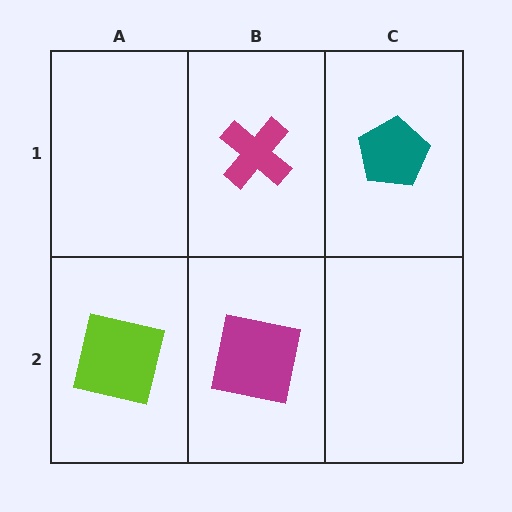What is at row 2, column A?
A lime square.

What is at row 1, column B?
A magenta cross.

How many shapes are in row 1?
2 shapes.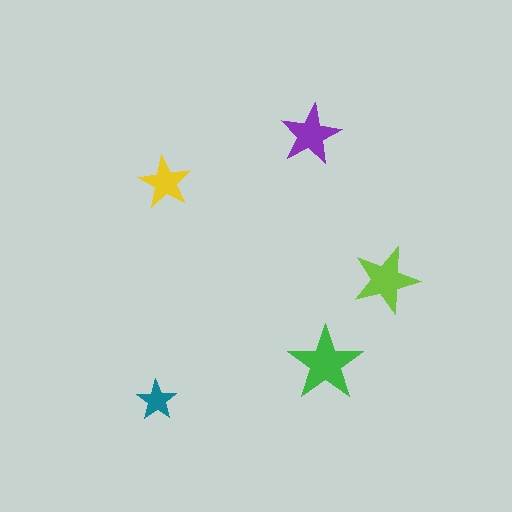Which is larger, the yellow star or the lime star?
The lime one.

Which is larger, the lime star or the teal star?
The lime one.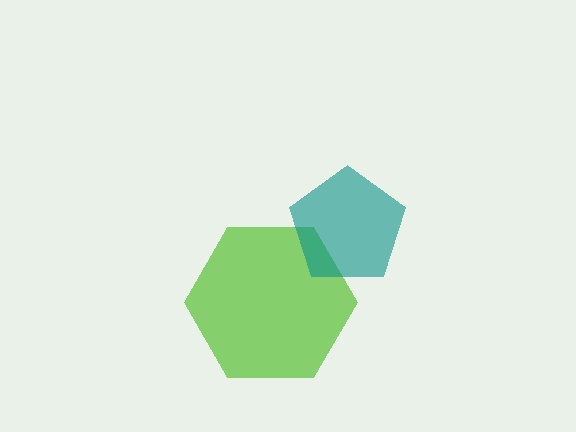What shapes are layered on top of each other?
The layered shapes are: a lime hexagon, a teal pentagon.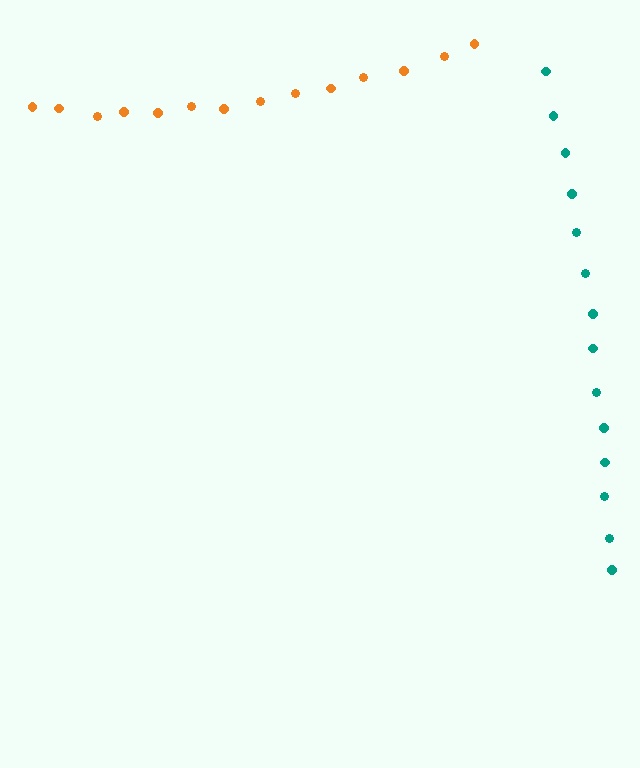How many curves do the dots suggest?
There are 2 distinct paths.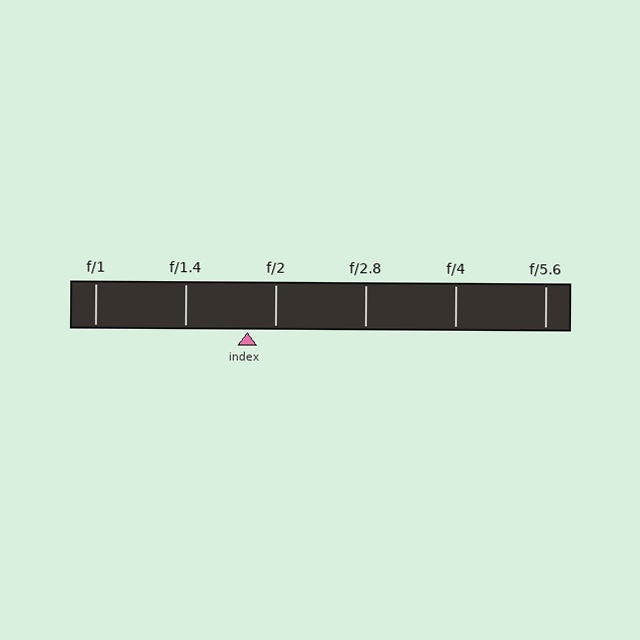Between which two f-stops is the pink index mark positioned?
The index mark is between f/1.4 and f/2.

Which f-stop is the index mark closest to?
The index mark is closest to f/2.